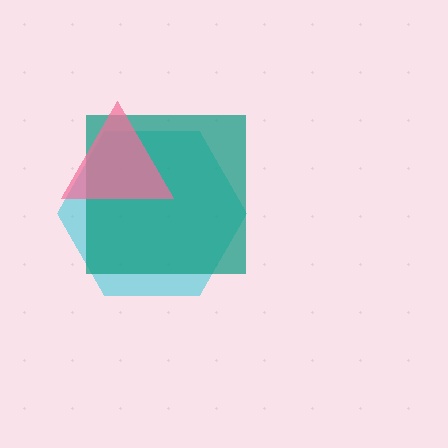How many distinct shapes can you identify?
There are 3 distinct shapes: a cyan hexagon, a teal square, a pink triangle.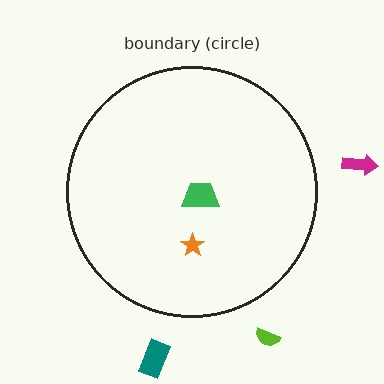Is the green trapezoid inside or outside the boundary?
Inside.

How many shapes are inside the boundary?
2 inside, 3 outside.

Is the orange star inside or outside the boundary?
Inside.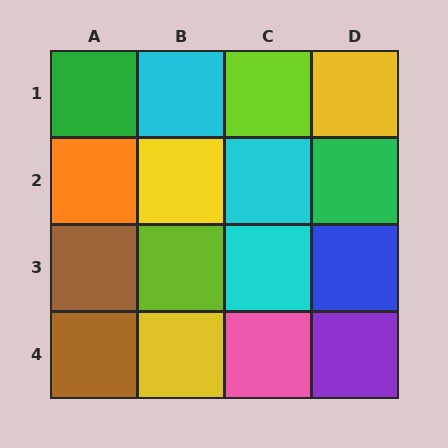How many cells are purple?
1 cell is purple.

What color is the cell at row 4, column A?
Brown.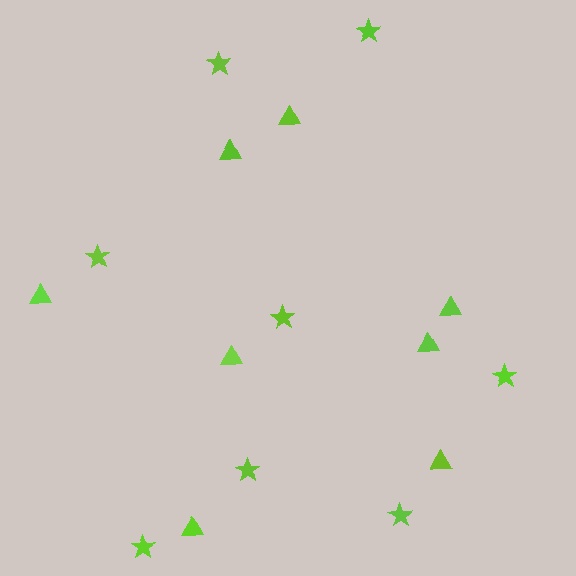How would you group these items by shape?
There are 2 groups: one group of stars (8) and one group of triangles (8).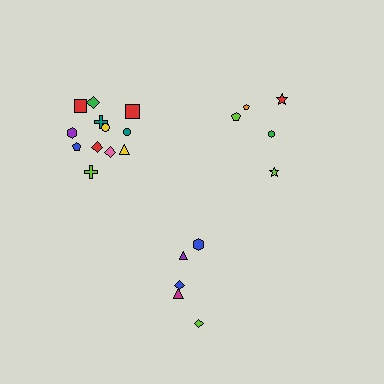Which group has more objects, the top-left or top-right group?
The top-left group.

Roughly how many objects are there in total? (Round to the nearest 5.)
Roughly 20 objects in total.